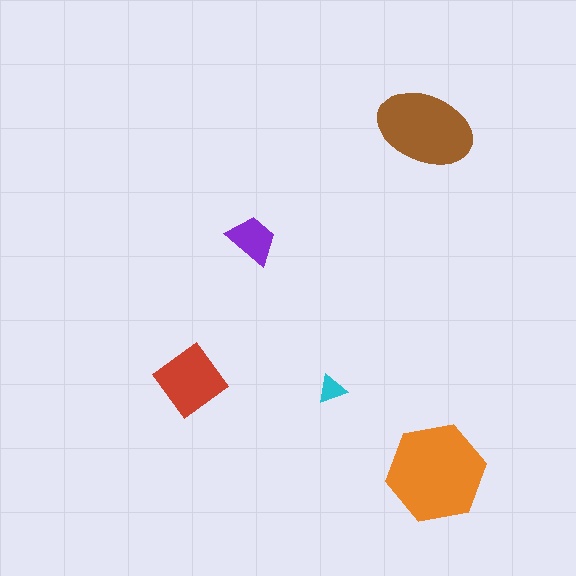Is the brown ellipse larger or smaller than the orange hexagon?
Smaller.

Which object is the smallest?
The cyan triangle.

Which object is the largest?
The orange hexagon.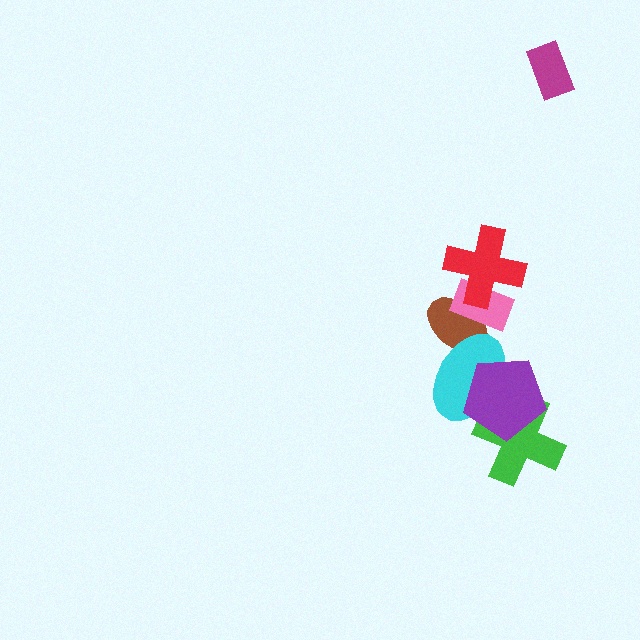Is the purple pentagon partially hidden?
No, no other shape covers it.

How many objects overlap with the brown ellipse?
3 objects overlap with the brown ellipse.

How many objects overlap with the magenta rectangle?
0 objects overlap with the magenta rectangle.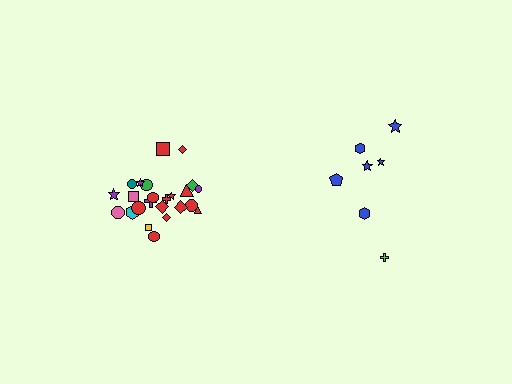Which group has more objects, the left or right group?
The left group.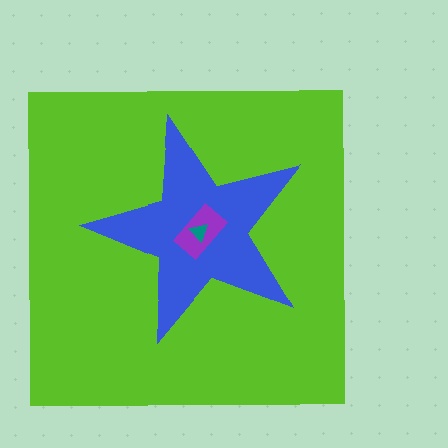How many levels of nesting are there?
4.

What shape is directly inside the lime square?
The blue star.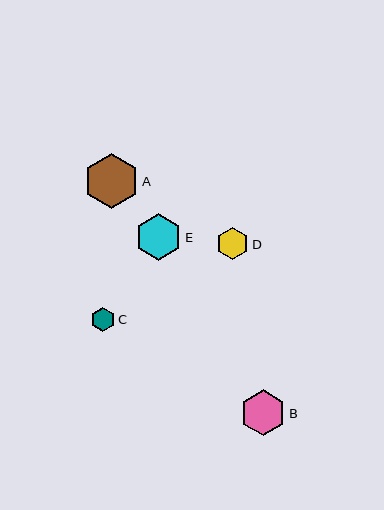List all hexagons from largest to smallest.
From largest to smallest: A, E, B, D, C.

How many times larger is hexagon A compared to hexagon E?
Hexagon A is approximately 1.2 times the size of hexagon E.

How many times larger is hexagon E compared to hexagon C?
Hexagon E is approximately 2.0 times the size of hexagon C.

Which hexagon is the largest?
Hexagon A is the largest with a size of approximately 55 pixels.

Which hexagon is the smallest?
Hexagon C is the smallest with a size of approximately 24 pixels.